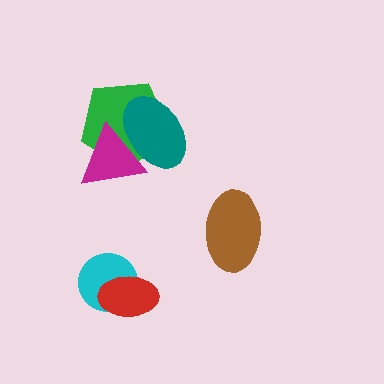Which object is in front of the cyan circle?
The red ellipse is in front of the cyan circle.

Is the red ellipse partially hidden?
No, no other shape covers it.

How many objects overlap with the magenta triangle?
2 objects overlap with the magenta triangle.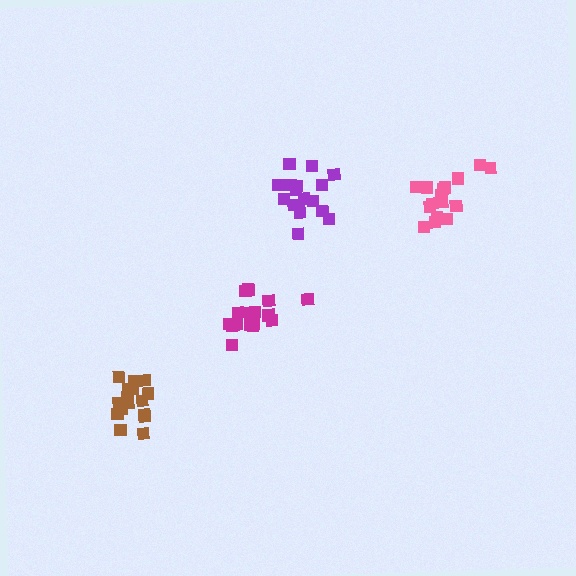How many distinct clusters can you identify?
There are 4 distinct clusters.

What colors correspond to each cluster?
The clusters are colored: magenta, purple, brown, pink.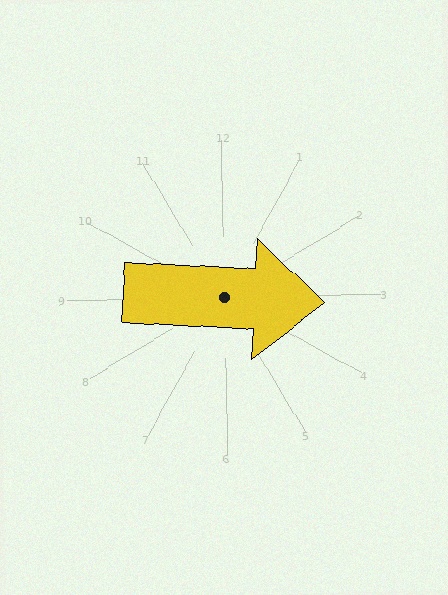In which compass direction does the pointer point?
East.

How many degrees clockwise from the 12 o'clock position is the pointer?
Approximately 94 degrees.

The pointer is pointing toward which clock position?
Roughly 3 o'clock.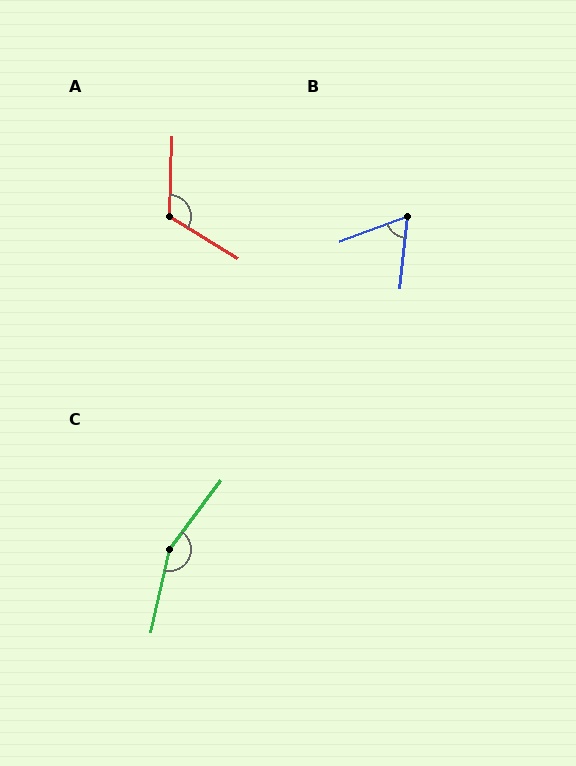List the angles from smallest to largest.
B (64°), A (120°), C (156°).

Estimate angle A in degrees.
Approximately 120 degrees.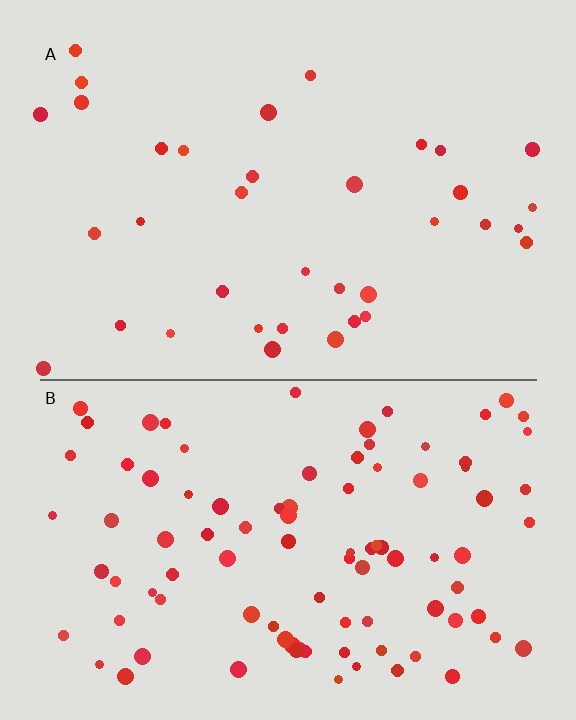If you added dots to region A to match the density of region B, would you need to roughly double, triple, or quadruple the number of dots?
Approximately triple.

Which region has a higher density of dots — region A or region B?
B (the bottom).